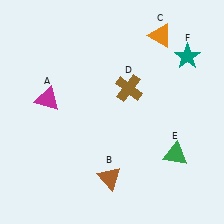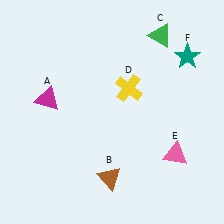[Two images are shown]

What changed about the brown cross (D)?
In Image 1, D is brown. In Image 2, it changed to yellow.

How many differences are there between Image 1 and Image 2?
There are 3 differences between the two images.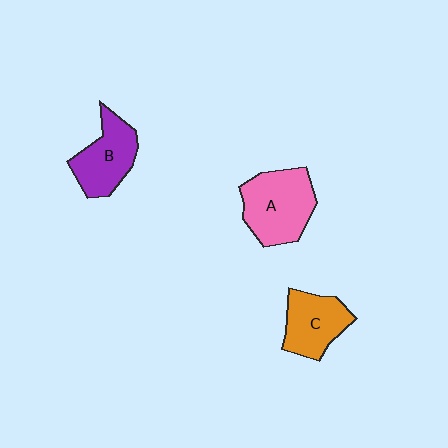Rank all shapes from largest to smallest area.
From largest to smallest: A (pink), B (purple), C (orange).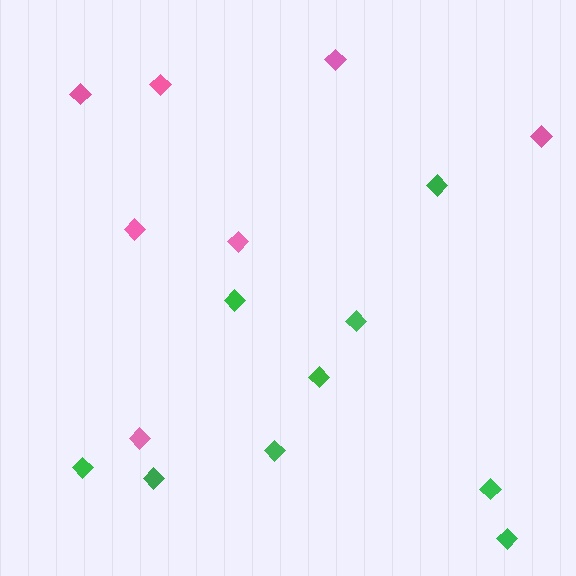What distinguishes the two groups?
There are 2 groups: one group of pink diamonds (7) and one group of green diamonds (9).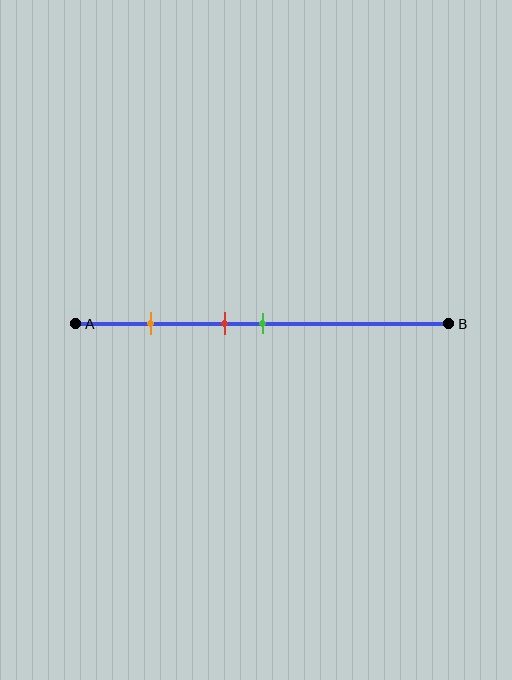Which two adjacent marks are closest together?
The red and green marks are the closest adjacent pair.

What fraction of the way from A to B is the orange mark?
The orange mark is approximately 20% (0.2) of the way from A to B.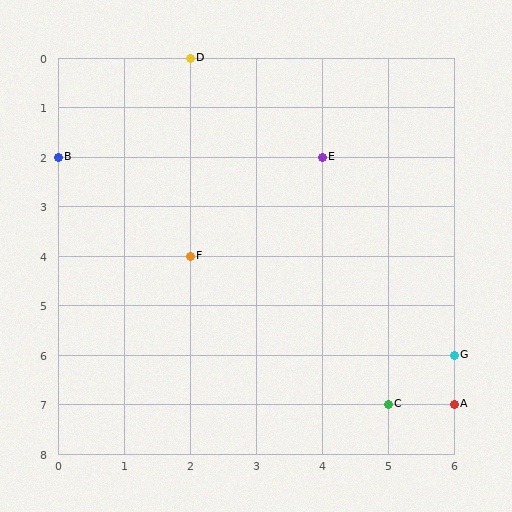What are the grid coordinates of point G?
Point G is at grid coordinates (6, 6).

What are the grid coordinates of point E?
Point E is at grid coordinates (4, 2).